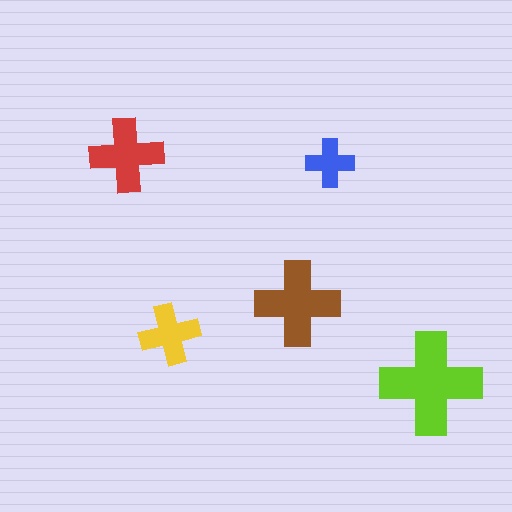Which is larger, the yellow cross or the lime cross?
The lime one.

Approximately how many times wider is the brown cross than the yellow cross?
About 1.5 times wider.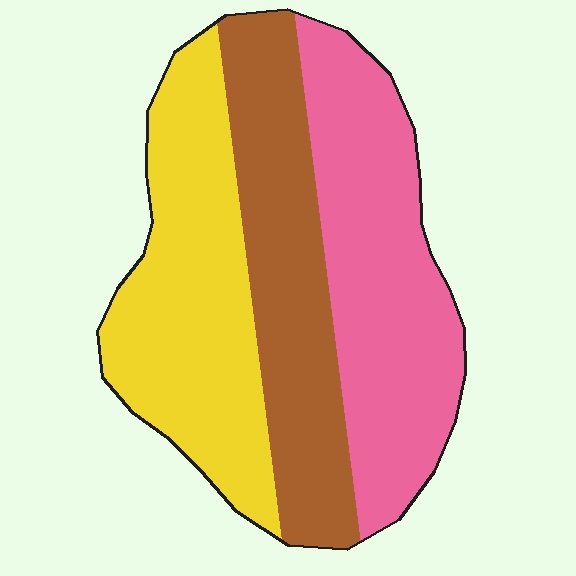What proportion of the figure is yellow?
Yellow takes up about one third (1/3) of the figure.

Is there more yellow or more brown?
Yellow.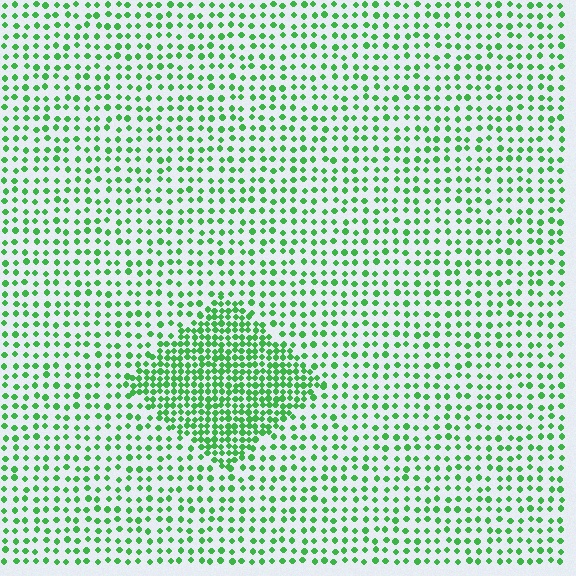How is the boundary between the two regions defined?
The boundary is defined by a change in element density (approximately 2.3x ratio). All elements are the same color, size, and shape.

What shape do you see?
I see a diamond.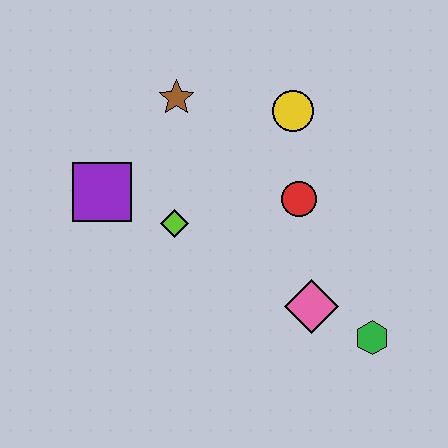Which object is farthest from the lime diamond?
The green hexagon is farthest from the lime diamond.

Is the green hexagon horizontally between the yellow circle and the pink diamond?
No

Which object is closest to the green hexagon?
The pink diamond is closest to the green hexagon.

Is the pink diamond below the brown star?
Yes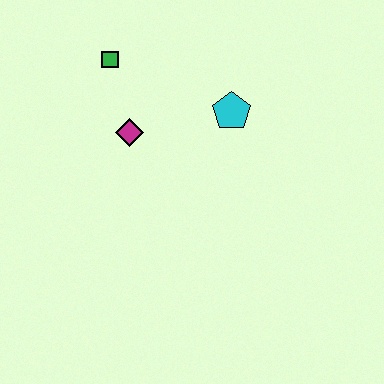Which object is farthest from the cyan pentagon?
The green square is farthest from the cyan pentagon.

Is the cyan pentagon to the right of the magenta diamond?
Yes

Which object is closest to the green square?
The magenta diamond is closest to the green square.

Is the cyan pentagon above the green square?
No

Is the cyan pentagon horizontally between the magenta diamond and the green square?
No